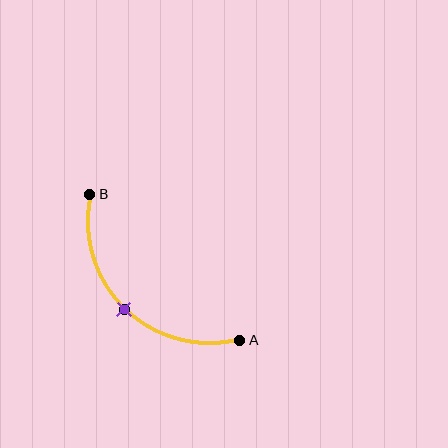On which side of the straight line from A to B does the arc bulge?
The arc bulges below and to the left of the straight line connecting A and B.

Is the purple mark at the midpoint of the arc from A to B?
Yes. The purple mark lies on the arc at equal arc-length from both A and B — it is the arc midpoint.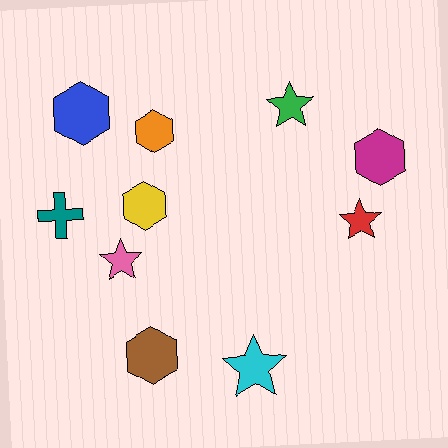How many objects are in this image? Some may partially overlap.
There are 10 objects.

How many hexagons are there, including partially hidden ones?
There are 5 hexagons.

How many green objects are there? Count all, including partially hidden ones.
There is 1 green object.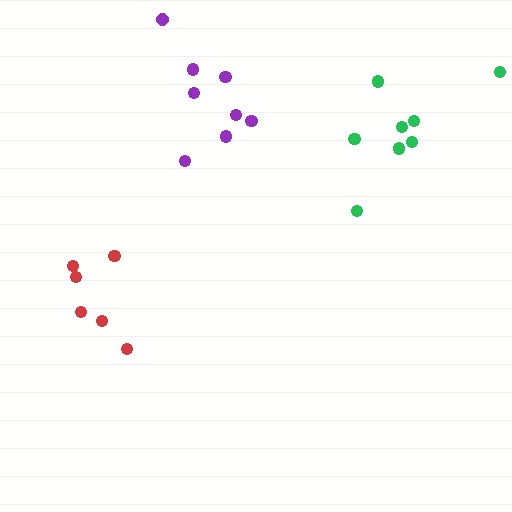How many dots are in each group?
Group 1: 6 dots, Group 2: 8 dots, Group 3: 8 dots (22 total).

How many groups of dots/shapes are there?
There are 3 groups.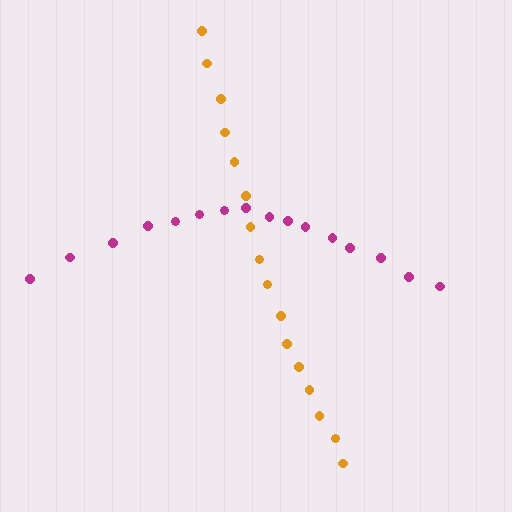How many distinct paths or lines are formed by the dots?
There are 2 distinct paths.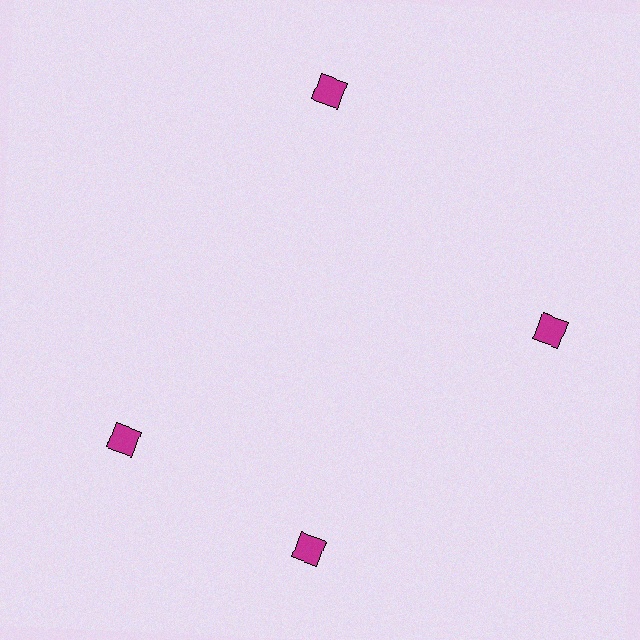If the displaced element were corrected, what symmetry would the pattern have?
It would have 4-fold rotational symmetry — the pattern would map onto itself every 90 degrees.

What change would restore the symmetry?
The symmetry would be restored by rotating it back into even spacing with its neighbors so that all 4 squares sit at equal angles and equal distance from the center.